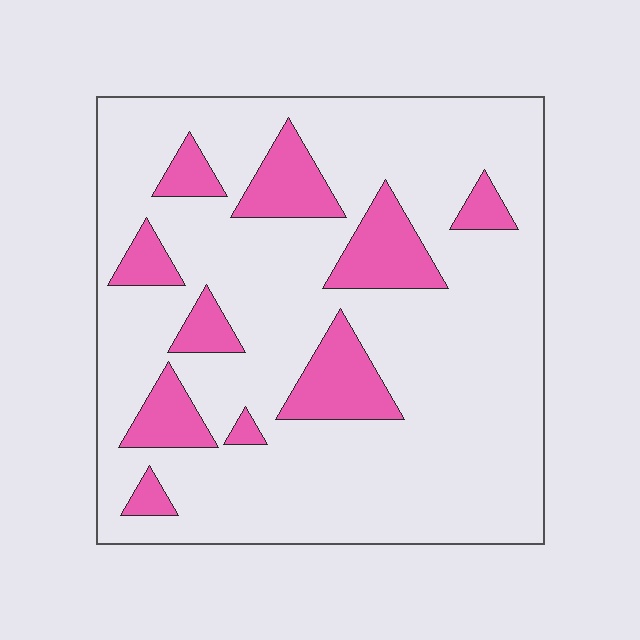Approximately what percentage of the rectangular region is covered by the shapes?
Approximately 20%.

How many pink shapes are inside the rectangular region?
10.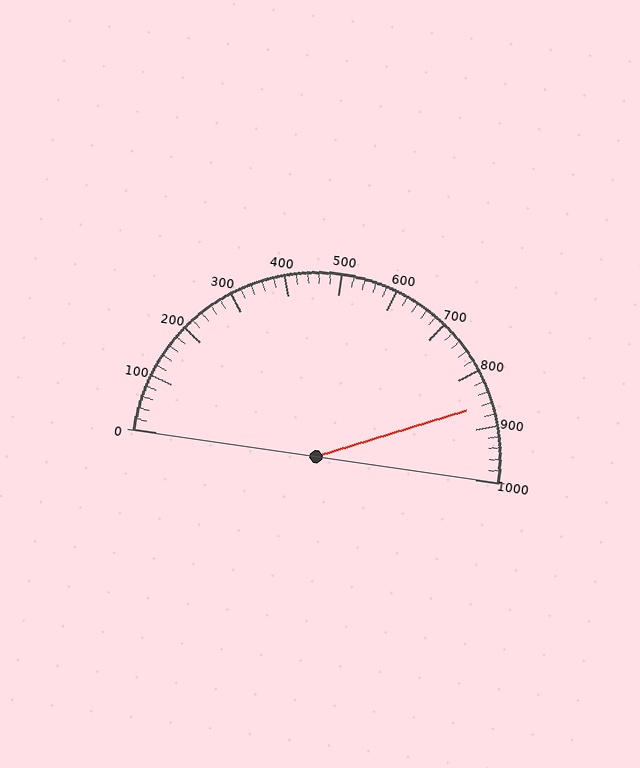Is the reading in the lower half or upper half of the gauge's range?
The reading is in the upper half of the range (0 to 1000).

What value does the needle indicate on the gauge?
The needle indicates approximately 860.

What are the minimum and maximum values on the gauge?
The gauge ranges from 0 to 1000.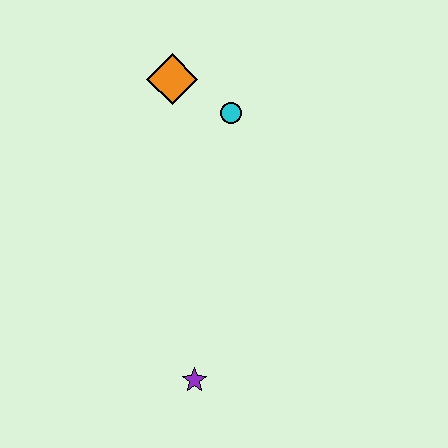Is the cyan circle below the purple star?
No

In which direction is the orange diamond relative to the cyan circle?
The orange diamond is to the left of the cyan circle.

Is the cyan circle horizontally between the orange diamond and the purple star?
No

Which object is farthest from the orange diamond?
The purple star is farthest from the orange diamond.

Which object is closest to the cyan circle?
The orange diamond is closest to the cyan circle.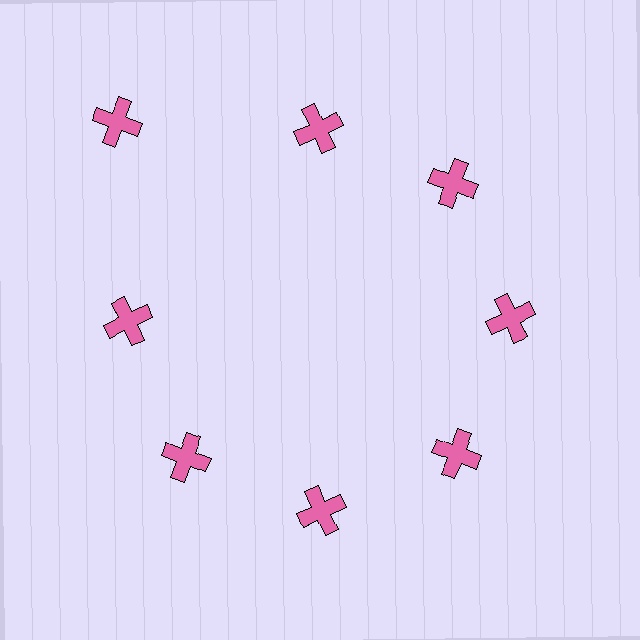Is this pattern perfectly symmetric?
No. The 8 pink crosses are arranged in a ring, but one element near the 10 o'clock position is pushed outward from the center, breaking the 8-fold rotational symmetry.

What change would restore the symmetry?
The symmetry would be restored by moving it inward, back onto the ring so that all 8 crosses sit at equal angles and equal distance from the center.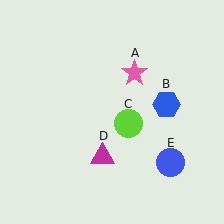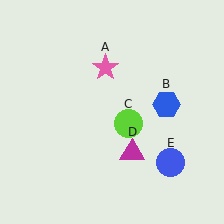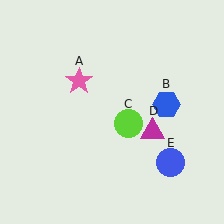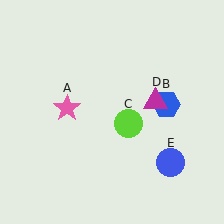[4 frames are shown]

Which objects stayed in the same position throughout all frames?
Blue hexagon (object B) and lime circle (object C) and blue circle (object E) remained stationary.